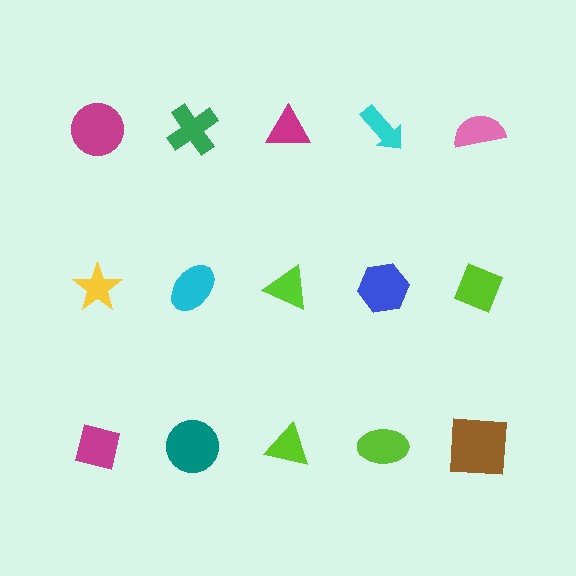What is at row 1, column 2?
A green cross.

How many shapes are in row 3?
5 shapes.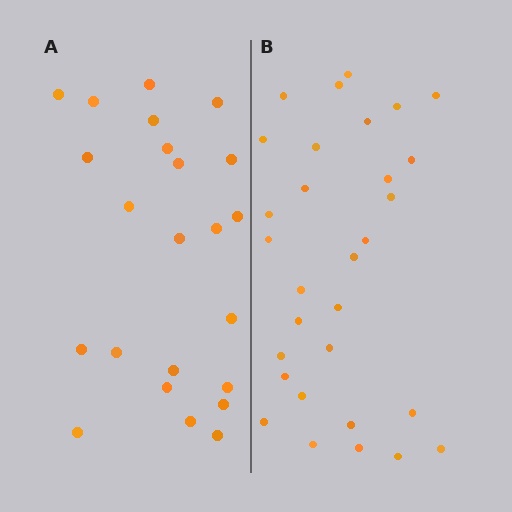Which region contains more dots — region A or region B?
Region B (the right region) has more dots.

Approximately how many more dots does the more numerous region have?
Region B has roughly 8 or so more dots than region A.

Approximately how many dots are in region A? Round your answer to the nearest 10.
About 20 dots. (The exact count is 23, which rounds to 20.)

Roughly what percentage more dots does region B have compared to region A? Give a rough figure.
About 30% more.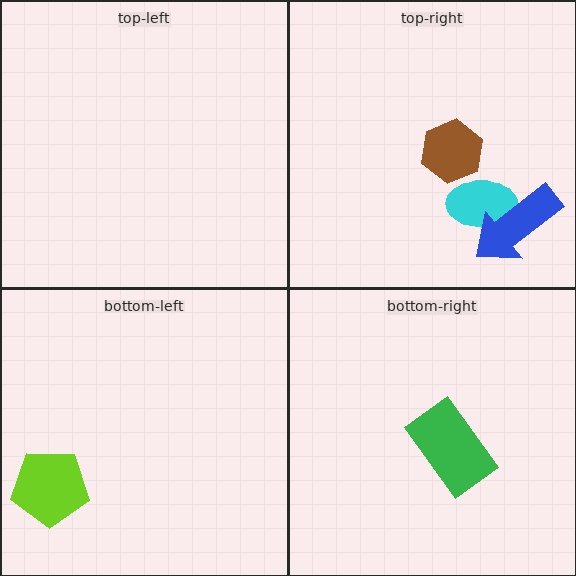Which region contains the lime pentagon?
The bottom-left region.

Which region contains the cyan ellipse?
The top-right region.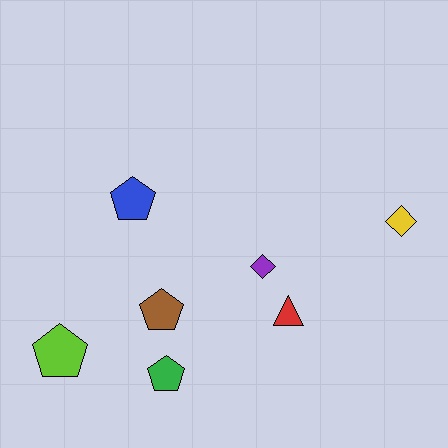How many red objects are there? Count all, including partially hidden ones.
There is 1 red object.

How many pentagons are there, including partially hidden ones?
There are 4 pentagons.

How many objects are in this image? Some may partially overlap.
There are 7 objects.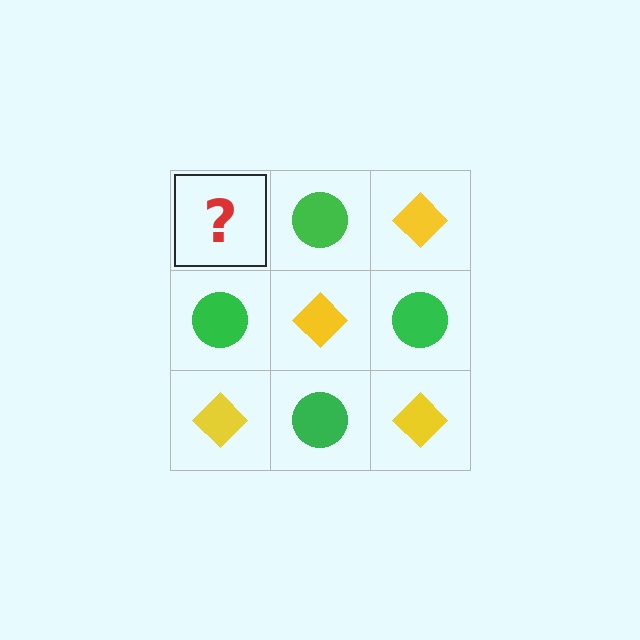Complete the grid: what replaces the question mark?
The question mark should be replaced with a yellow diamond.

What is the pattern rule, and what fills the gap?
The rule is that it alternates yellow diamond and green circle in a checkerboard pattern. The gap should be filled with a yellow diamond.